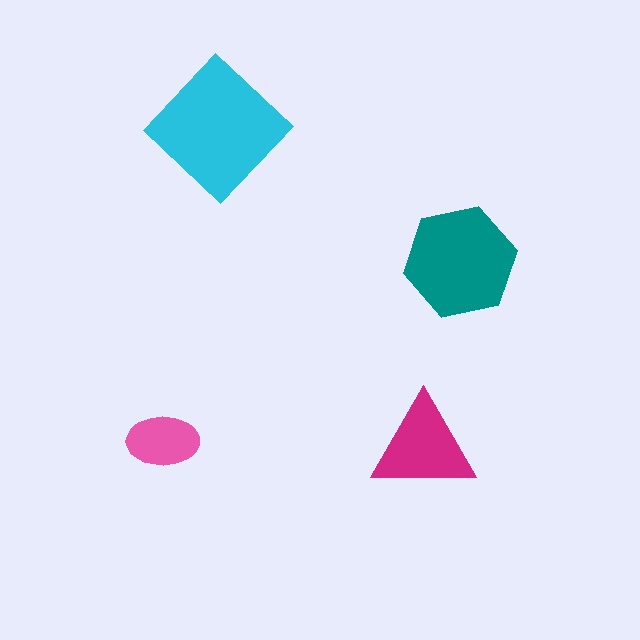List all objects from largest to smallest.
The cyan diamond, the teal hexagon, the magenta triangle, the pink ellipse.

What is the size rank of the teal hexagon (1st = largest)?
2nd.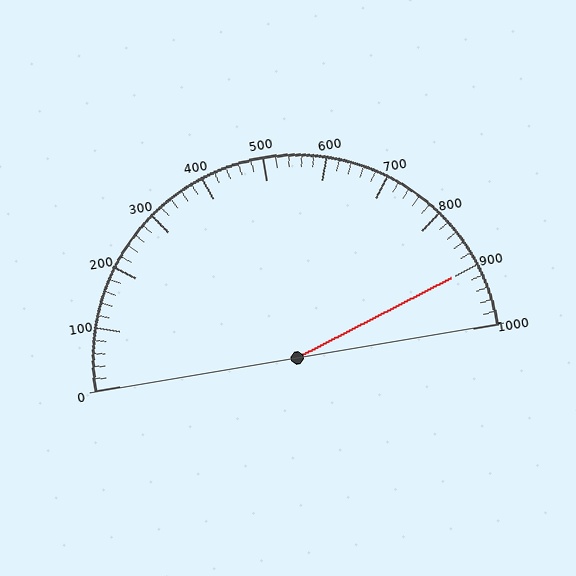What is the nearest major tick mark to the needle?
The nearest major tick mark is 900.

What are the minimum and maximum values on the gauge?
The gauge ranges from 0 to 1000.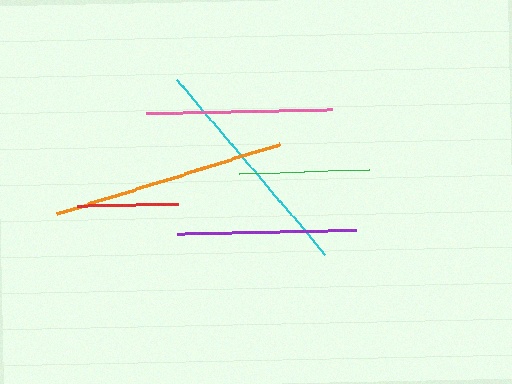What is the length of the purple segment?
The purple segment is approximately 179 pixels long.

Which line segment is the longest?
The orange line is the longest at approximately 233 pixels.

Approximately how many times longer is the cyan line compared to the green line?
The cyan line is approximately 1.8 times the length of the green line.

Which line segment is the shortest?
The red line is the shortest at approximately 101 pixels.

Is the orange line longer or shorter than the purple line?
The orange line is longer than the purple line.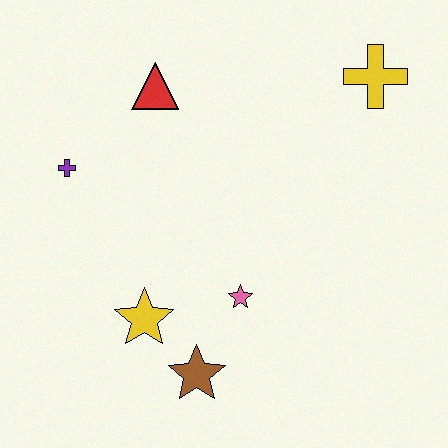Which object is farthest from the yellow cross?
The brown star is farthest from the yellow cross.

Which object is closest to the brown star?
The yellow star is closest to the brown star.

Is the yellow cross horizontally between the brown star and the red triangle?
No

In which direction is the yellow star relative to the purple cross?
The yellow star is below the purple cross.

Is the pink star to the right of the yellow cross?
No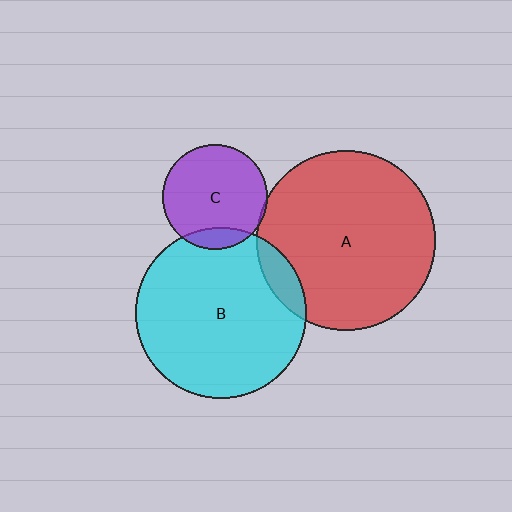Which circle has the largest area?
Circle A (red).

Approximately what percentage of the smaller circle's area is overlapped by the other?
Approximately 5%.